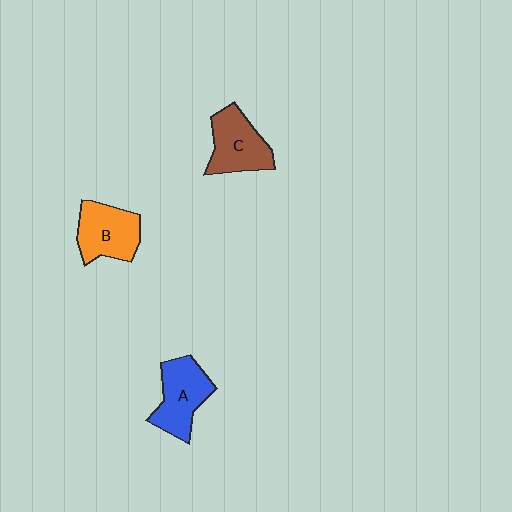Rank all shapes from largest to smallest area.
From largest to smallest: A (blue), B (orange), C (brown).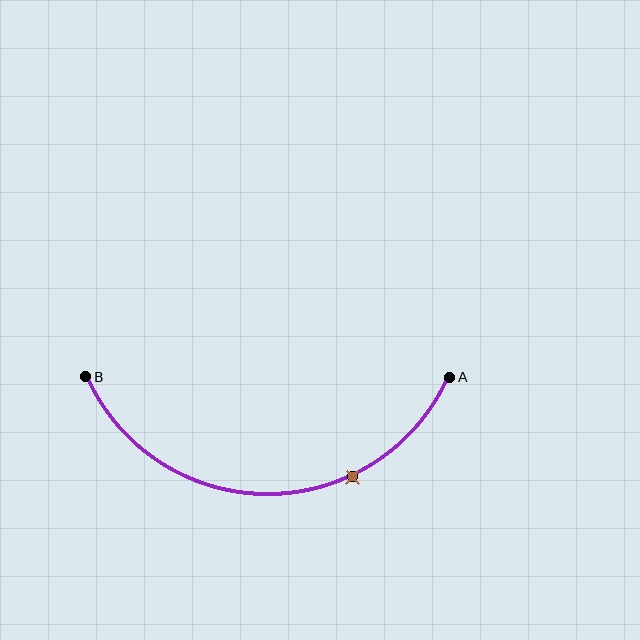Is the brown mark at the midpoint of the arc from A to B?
No. The brown mark lies on the arc but is closer to endpoint A. The arc midpoint would be at the point on the curve equidistant along the arc from both A and B.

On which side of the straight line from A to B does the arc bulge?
The arc bulges below the straight line connecting A and B.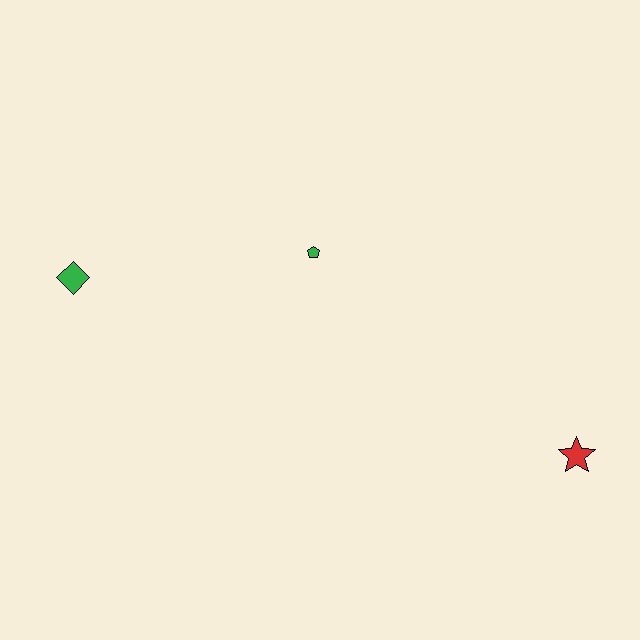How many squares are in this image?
There are no squares.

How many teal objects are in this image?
There are no teal objects.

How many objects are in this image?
There are 3 objects.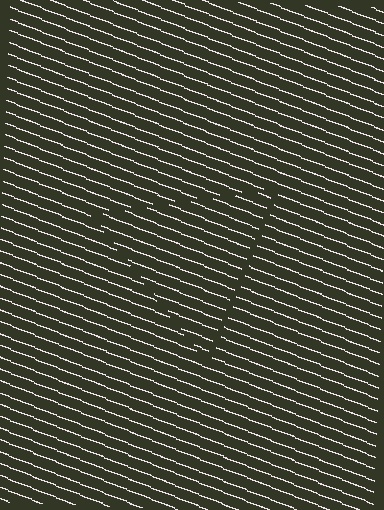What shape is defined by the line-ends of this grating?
An illusory triangle. The interior of the shape contains the same grating, shifted by half a period — the contour is defined by the phase discontinuity where line-ends from the inner and outer gratings abut.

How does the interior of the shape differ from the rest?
The interior of the shape contains the same grating, shifted by half a period — the contour is defined by the phase discontinuity where line-ends from the inner and outer gratings abut.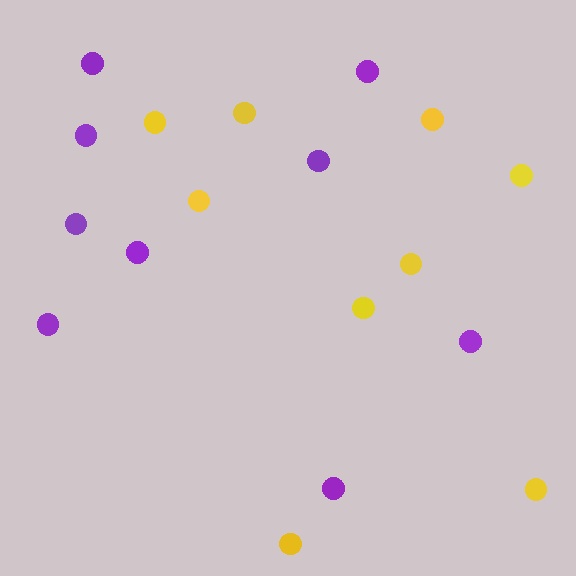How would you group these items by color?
There are 2 groups: one group of yellow circles (9) and one group of purple circles (9).